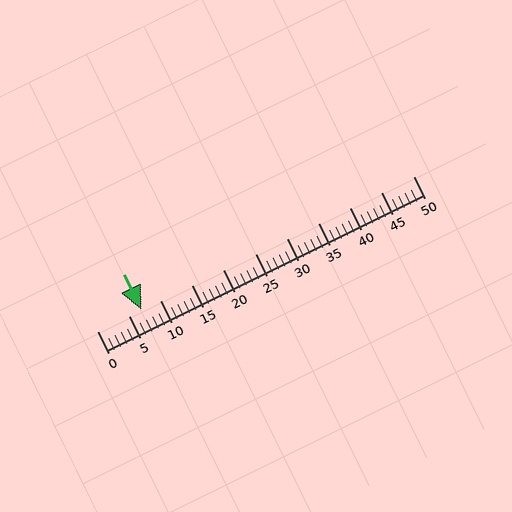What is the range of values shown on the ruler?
The ruler shows values from 0 to 50.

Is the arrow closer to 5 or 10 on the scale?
The arrow is closer to 5.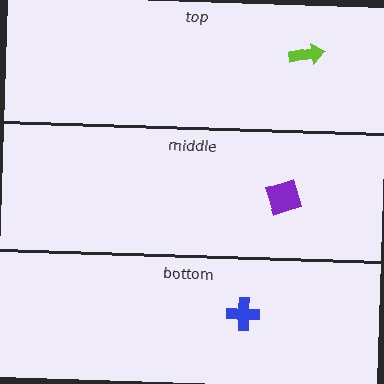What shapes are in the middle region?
The purple diamond.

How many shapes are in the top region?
1.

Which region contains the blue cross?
The bottom region.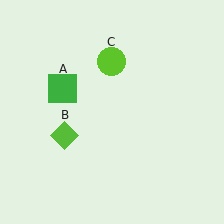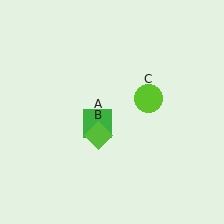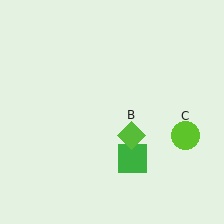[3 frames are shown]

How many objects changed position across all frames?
3 objects changed position: green square (object A), lime diamond (object B), lime circle (object C).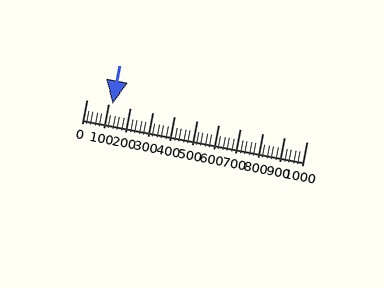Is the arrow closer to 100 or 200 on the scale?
The arrow is closer to 100.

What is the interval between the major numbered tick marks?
The major tick marks are spaced 100 units apart.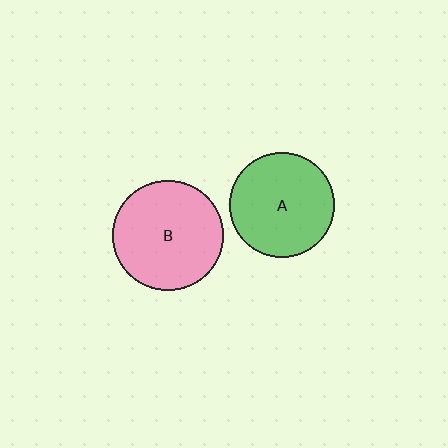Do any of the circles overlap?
No, none of the circles overlap.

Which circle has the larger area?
Circle B (pink).